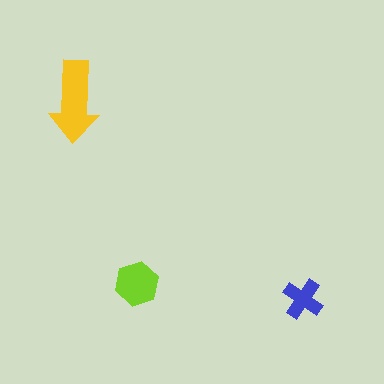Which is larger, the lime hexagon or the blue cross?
The lime hexagon.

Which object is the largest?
The yellow arrow.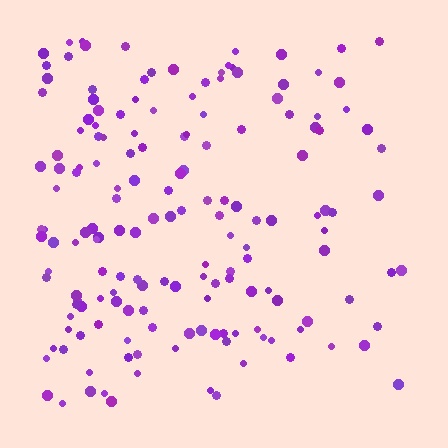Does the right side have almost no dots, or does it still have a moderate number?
Still a moderate number, just noticeably fewer than the left.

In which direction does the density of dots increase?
From right to left, with the left side densest.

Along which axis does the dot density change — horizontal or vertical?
Horizontal.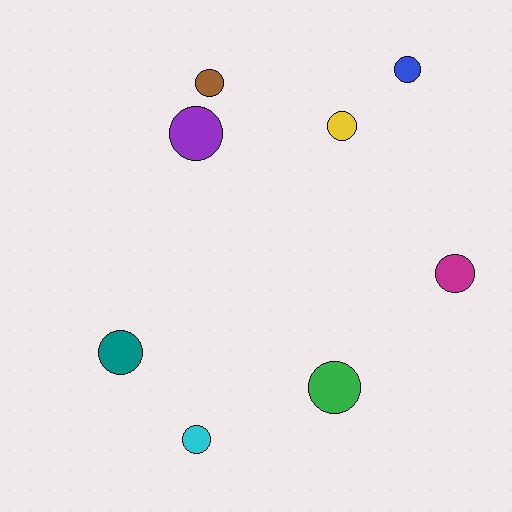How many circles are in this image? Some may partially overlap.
There are 8 circles.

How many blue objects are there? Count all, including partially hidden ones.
There is 1 blue object.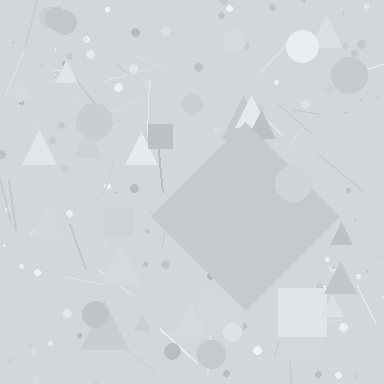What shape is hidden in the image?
A diamond is hidden in the image.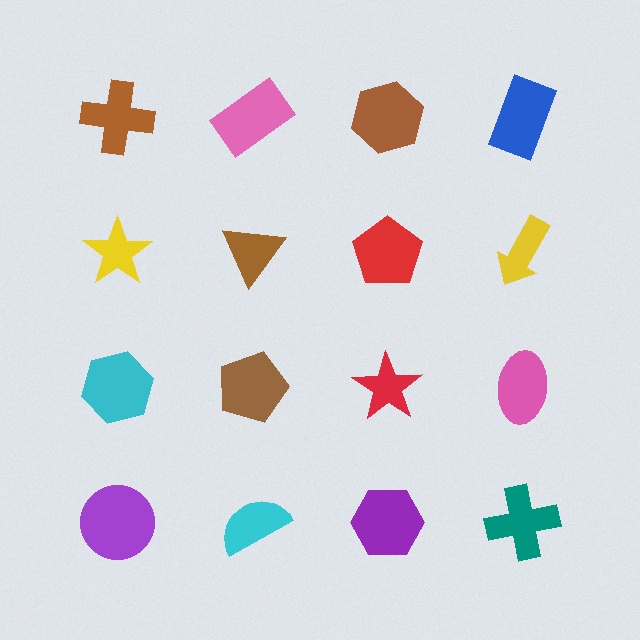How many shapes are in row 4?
4 shapes.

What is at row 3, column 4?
A pink ellipse.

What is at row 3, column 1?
A cyan hexagon.